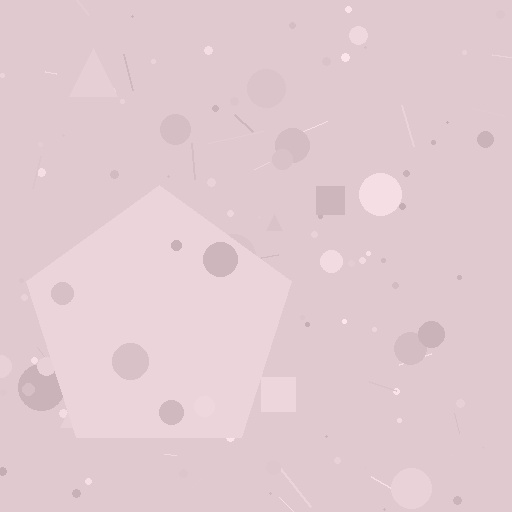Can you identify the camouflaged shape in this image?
The camouflaged shape is a pentagon.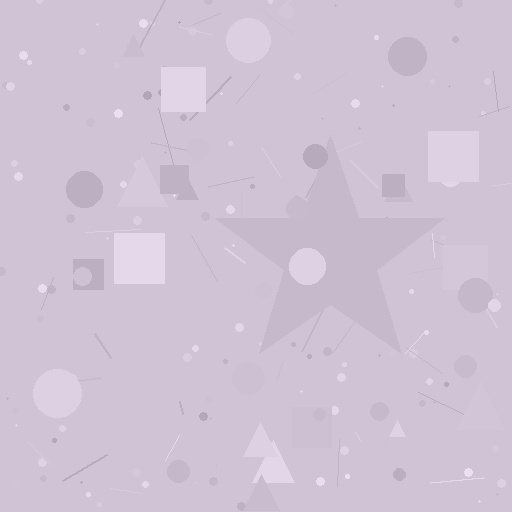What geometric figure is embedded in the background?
A star is embedded in the background.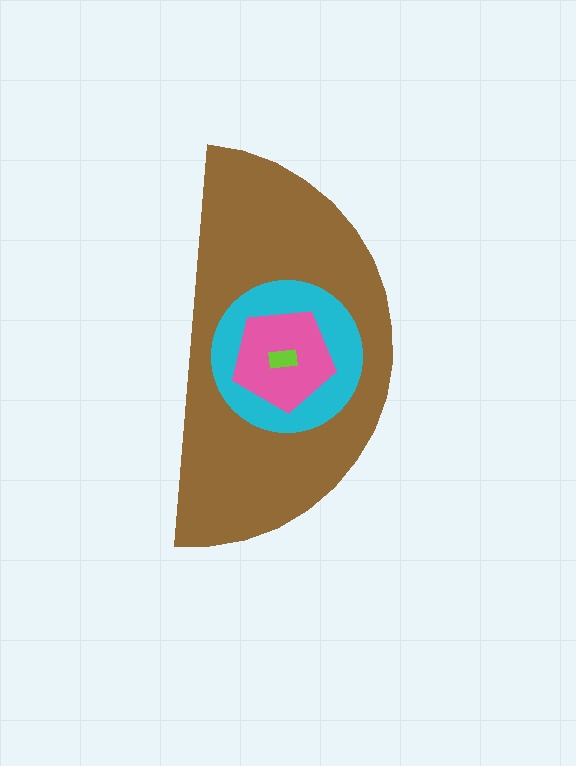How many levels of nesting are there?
4.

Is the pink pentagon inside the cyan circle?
Yes.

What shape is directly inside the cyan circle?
The pink pentagon.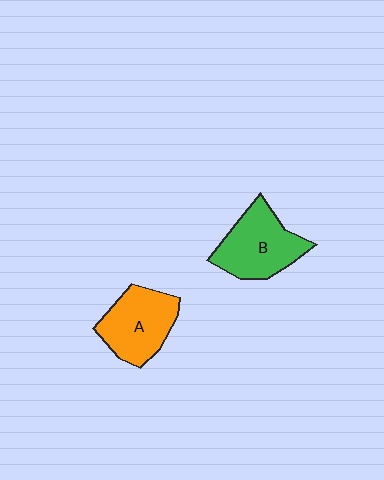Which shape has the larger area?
Shape B (green).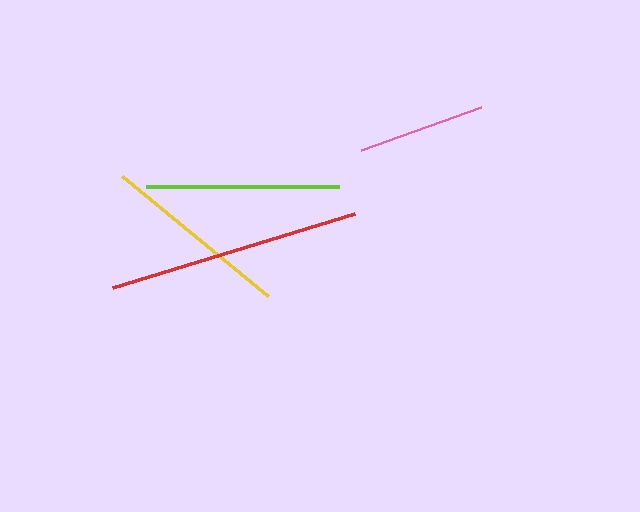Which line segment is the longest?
The red line is the longest at approximately 253 pixels.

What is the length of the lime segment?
The lime segment is approximately 193 pixels long.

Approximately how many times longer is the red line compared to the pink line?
The red line is approximately 2.0 times the length of the pink line.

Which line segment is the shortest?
The pink line is the shortest at approximately 128 pixels.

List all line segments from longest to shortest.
From longest to shortest: red, lime, yellow, pink.